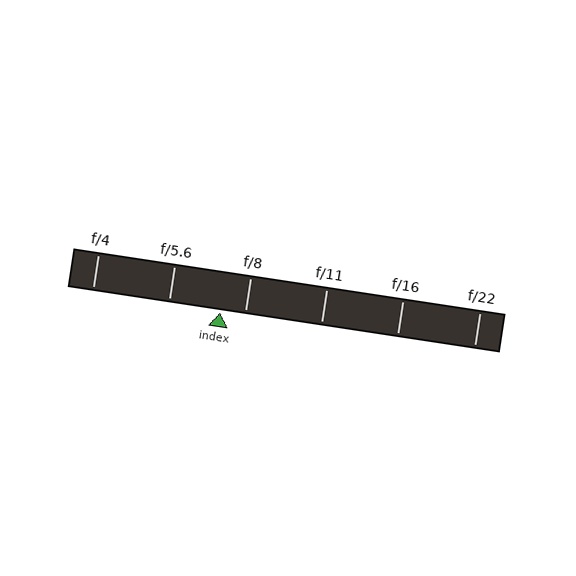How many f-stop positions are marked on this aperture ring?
There are 6 f-stop positions marked.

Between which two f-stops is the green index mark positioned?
The index mark is between f/5.6 and f/8.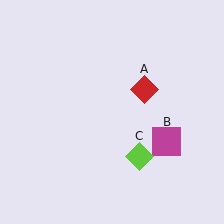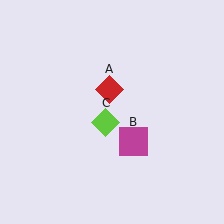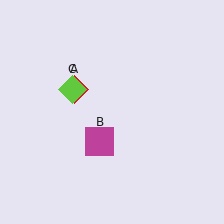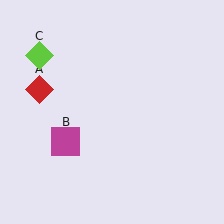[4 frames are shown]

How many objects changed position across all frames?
3 objects changed position: red diamond (object A), magenta square (object B), lime diamond (object C).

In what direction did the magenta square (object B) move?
The magenta square (object B) moved left.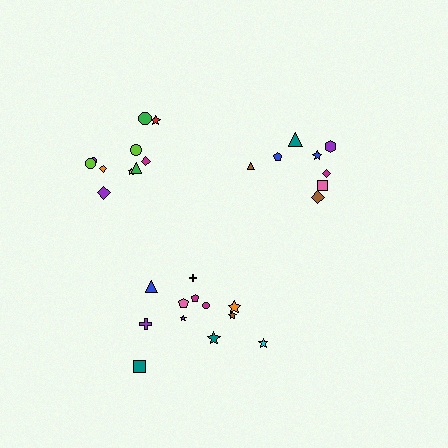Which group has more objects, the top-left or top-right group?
The top-left group.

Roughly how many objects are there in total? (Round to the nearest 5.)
Roughly 30 objects in total.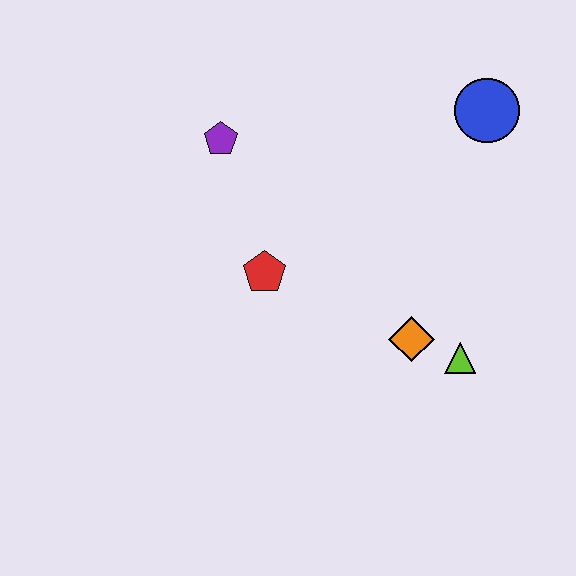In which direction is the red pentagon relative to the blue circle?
The red pentagon is to the left of the blue circle.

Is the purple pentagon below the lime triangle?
No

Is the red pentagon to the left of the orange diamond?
Yes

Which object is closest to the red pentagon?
The purple pentagon is closest to the red pentagon.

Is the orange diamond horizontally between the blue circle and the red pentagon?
Yes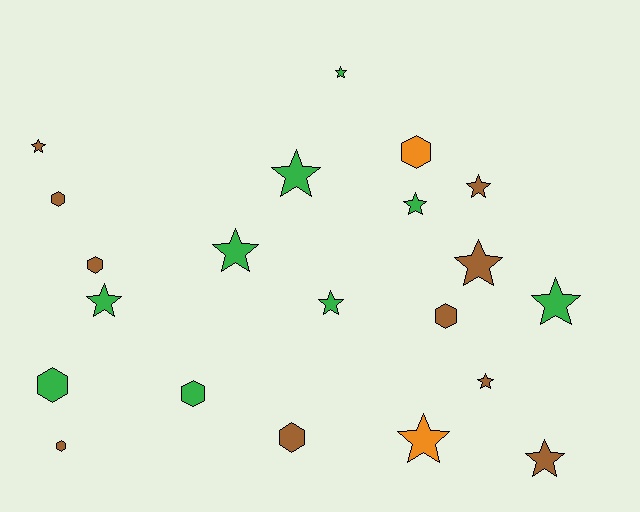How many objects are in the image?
There are 21 objects.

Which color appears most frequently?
Brown, with 10 objects.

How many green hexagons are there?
There are 2 green hexagons.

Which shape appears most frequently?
Star, with 13 objects.